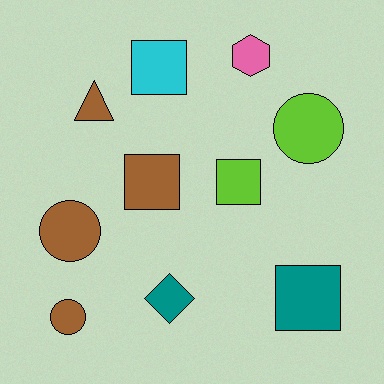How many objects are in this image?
There are 10 objects.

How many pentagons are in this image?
There are no pentagons.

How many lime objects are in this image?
There are 2 lime objects.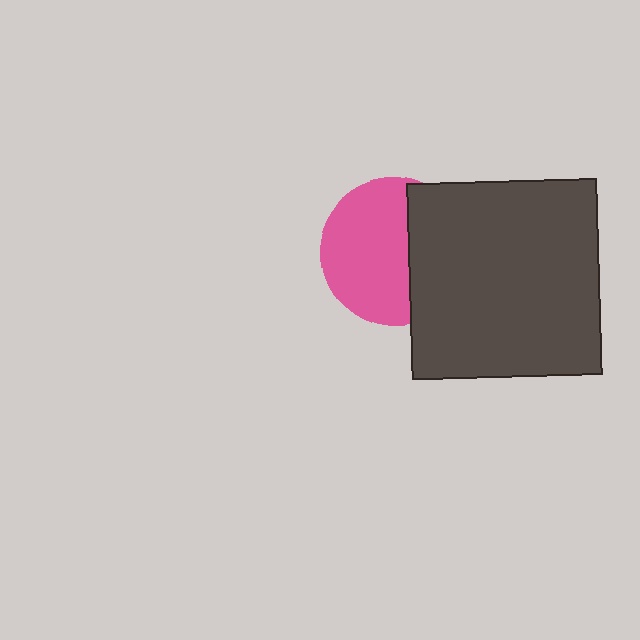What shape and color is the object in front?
The object in front is a dark gray rectangle.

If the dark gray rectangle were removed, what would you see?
You would see the complete pink circle.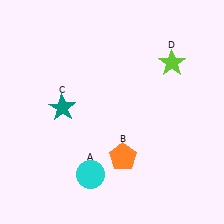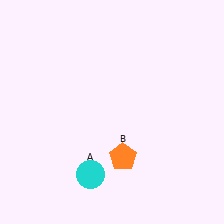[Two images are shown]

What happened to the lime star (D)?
The lime star (D) was removed in Image 2. It was in the top-right area of Image 1.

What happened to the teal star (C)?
The teal star (C) was removed in Image 2. It was in the top-left area of Image 1.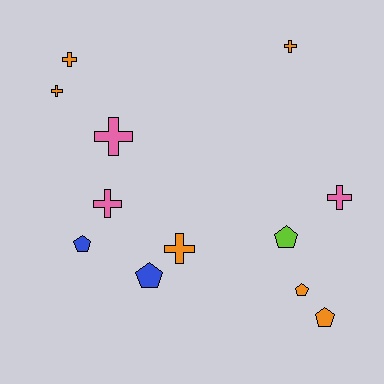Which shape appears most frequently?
Cross, with 7 objects.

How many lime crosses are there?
There are no lime crosses.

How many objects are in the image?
There are 12 objects.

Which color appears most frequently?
Orange, with 6 objects.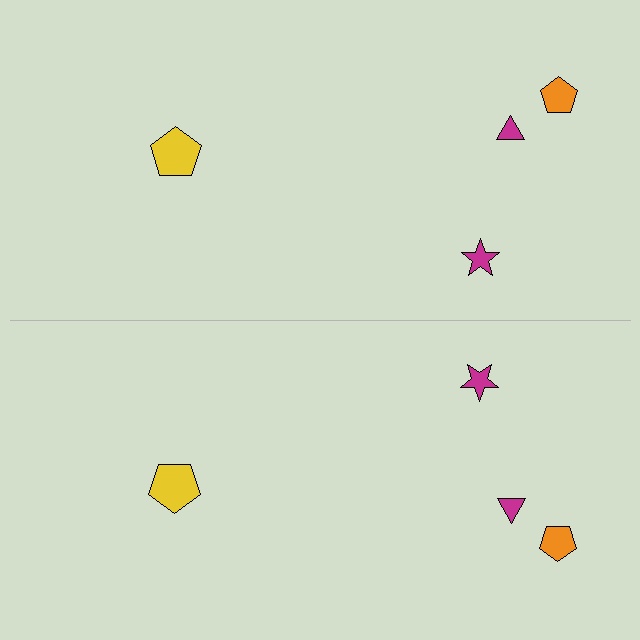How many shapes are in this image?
There are 8 shapes in this image.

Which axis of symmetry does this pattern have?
The pattern has a horizontal axis of symmetry running through the center of the image.